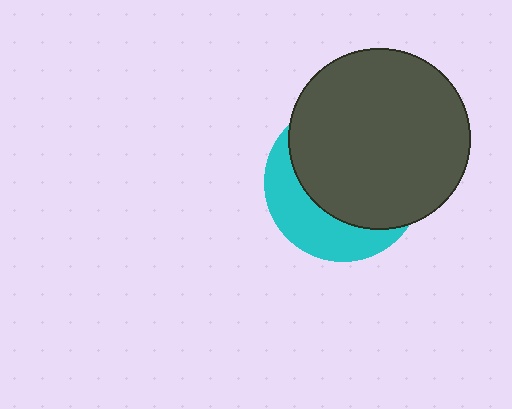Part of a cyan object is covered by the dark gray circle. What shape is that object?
It is a circle.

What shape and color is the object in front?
The object in front is a dark gray circle.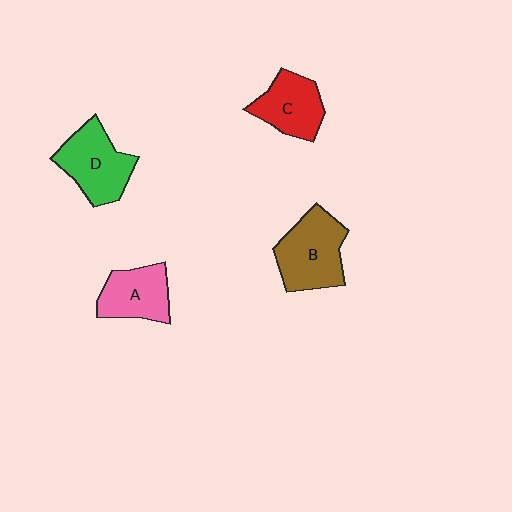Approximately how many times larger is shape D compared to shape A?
Approximately 1.2 times.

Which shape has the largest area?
Shape B (brown).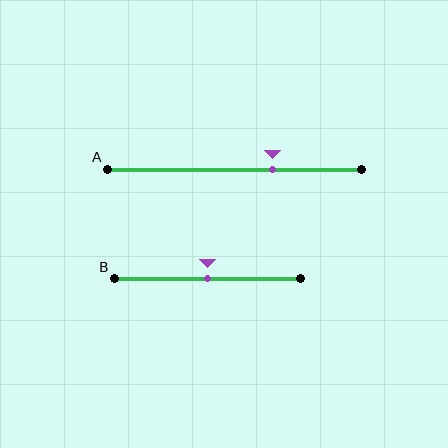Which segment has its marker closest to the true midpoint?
Segment B has its marker closest to the true midpoint.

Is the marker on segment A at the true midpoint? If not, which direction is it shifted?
No, the marker on segment A is shifted to the right by about 15% of the segment length.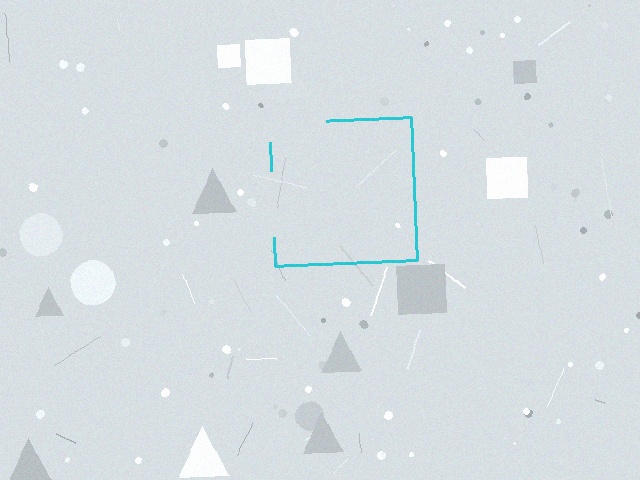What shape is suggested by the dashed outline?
The dashed outline suggests a square.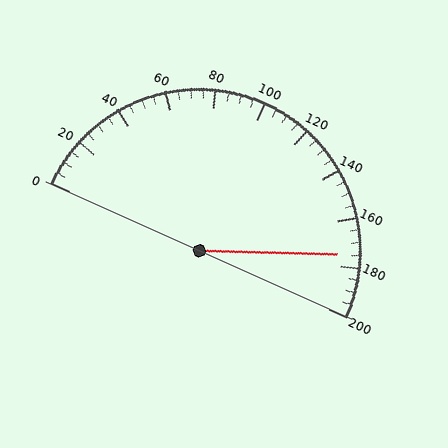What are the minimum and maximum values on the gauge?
The gauge ranges from 0 to 200.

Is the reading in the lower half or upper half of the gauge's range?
The reading is in the upper half of the range (0 to 200).